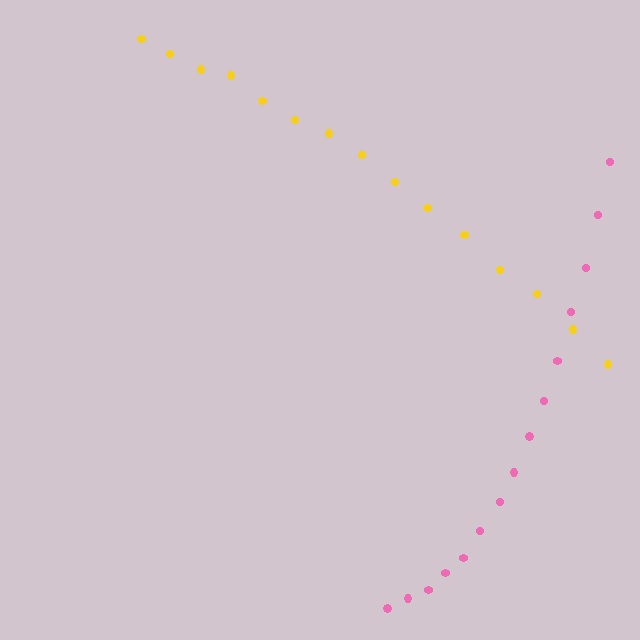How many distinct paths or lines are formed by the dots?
There are 2 distinct paths.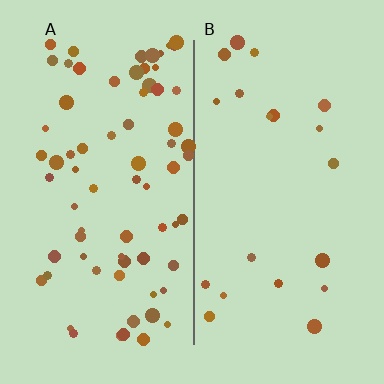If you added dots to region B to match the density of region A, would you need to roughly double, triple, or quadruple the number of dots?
Approximately quadruple.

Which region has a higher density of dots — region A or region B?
A (the left).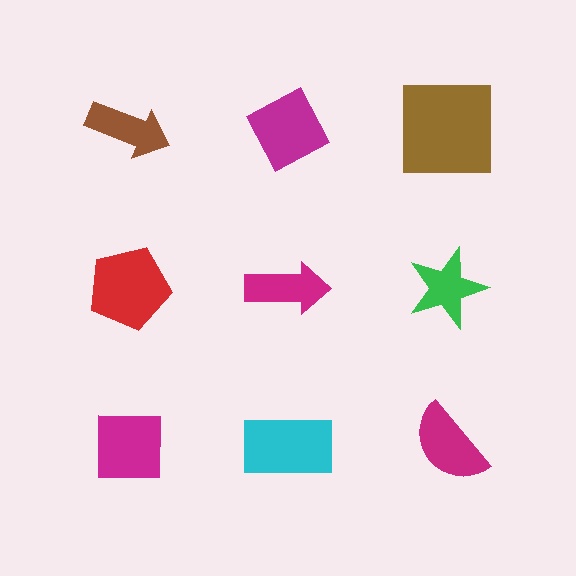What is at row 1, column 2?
A magenta diamond.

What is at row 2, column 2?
A magenta arrow.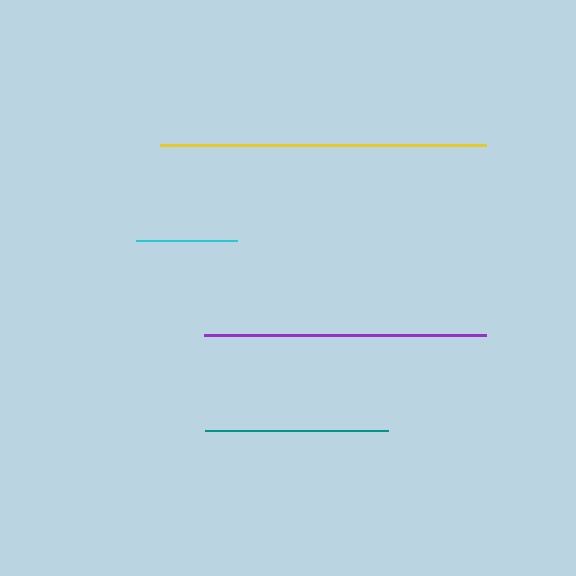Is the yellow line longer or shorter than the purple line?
The yellow line is longer than the purple line.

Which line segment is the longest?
The yellow line is the longest at approximately 326 pixels.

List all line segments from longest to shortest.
From longest to shortest: yellow, purple, teal, cyan.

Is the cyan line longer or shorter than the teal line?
The teal line is longer than the cyan line.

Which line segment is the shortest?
The cyan line is the shortest at approximately 101 pixels.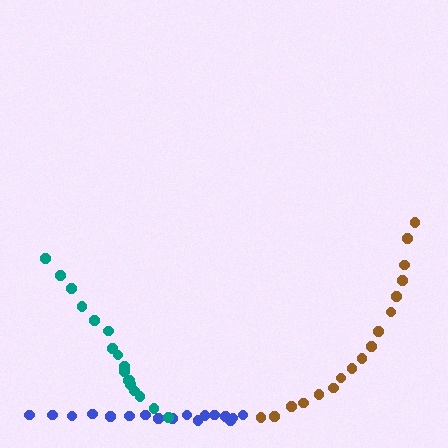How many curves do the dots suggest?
There are 3 distinct paths.